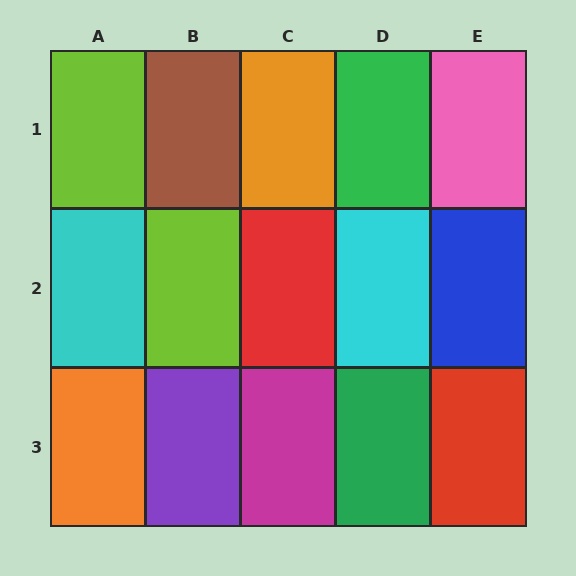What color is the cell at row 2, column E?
Blue.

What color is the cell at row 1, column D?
Green.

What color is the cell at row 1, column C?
Orange.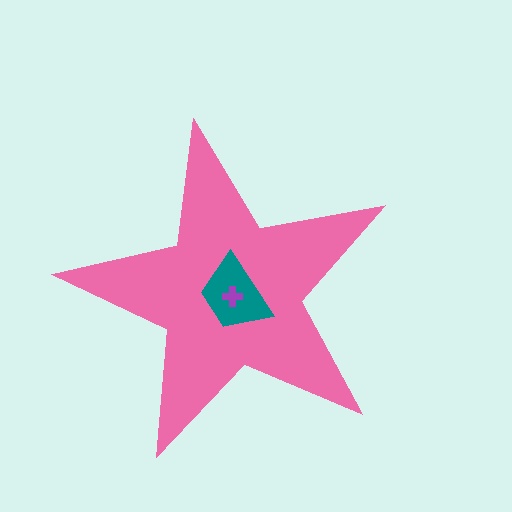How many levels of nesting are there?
3.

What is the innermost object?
The purple cross.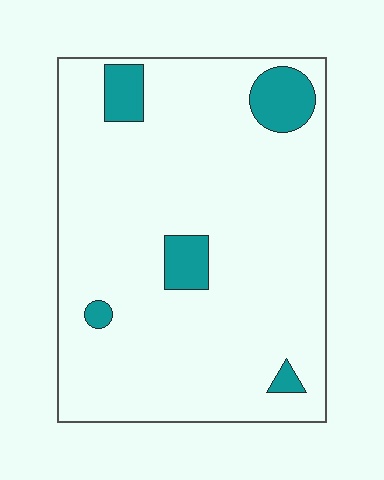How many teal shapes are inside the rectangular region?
5.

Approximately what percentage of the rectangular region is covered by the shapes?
Approximately 10%.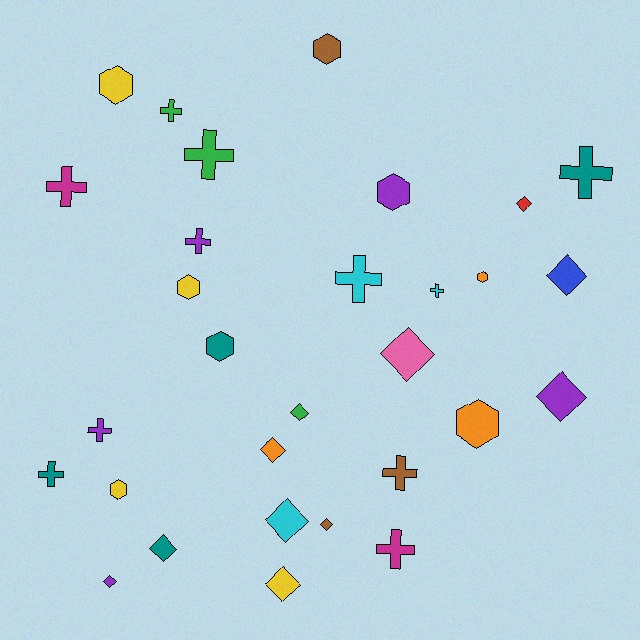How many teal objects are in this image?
There are 4 teal objects.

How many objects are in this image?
There are 30 objects.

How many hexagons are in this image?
There are 8 hexagons.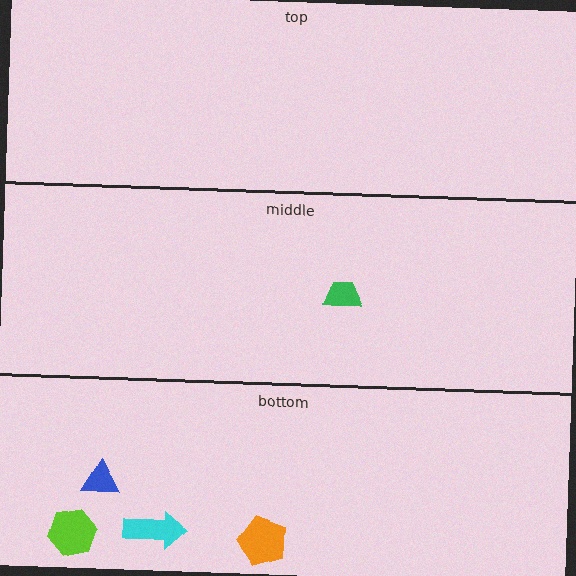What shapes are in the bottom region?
The blue triangle, the lime hexagon, the orange pentagon, the cyan arrow.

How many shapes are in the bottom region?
4.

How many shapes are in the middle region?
1.